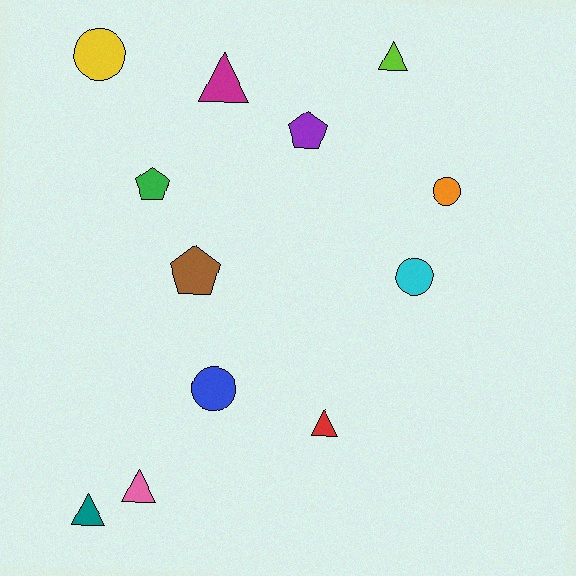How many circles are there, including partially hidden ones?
There are 4 circles.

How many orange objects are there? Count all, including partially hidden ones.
There is 1 orange object.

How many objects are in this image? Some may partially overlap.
There are 12 objects.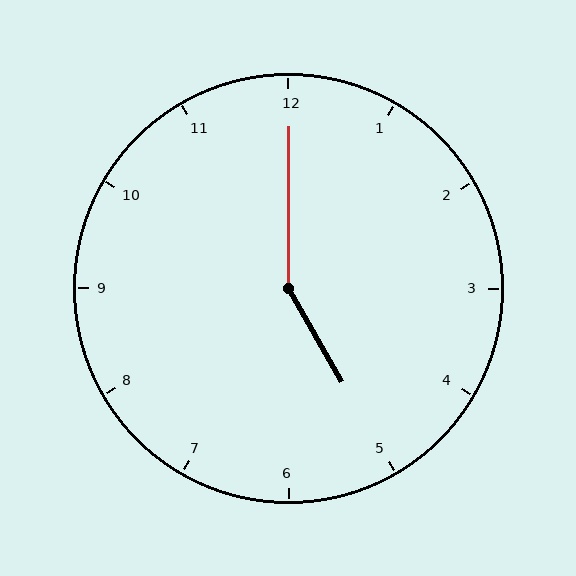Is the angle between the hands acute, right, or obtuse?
It is obtuse.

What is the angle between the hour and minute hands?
Approximately 150 degrees.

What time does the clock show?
5:00.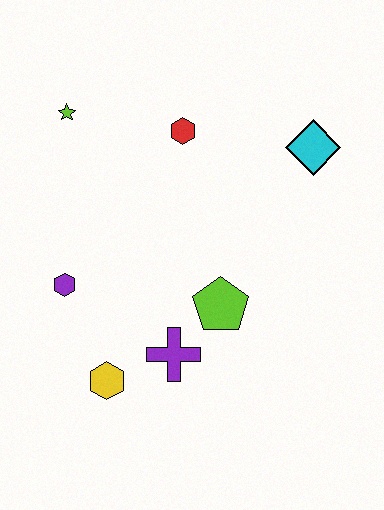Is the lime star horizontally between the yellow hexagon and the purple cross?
No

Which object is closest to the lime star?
The red hexagon is closest to the lime star.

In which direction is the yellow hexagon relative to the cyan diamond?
The yellow hexagon is below the cyan diamond.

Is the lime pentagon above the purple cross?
Yes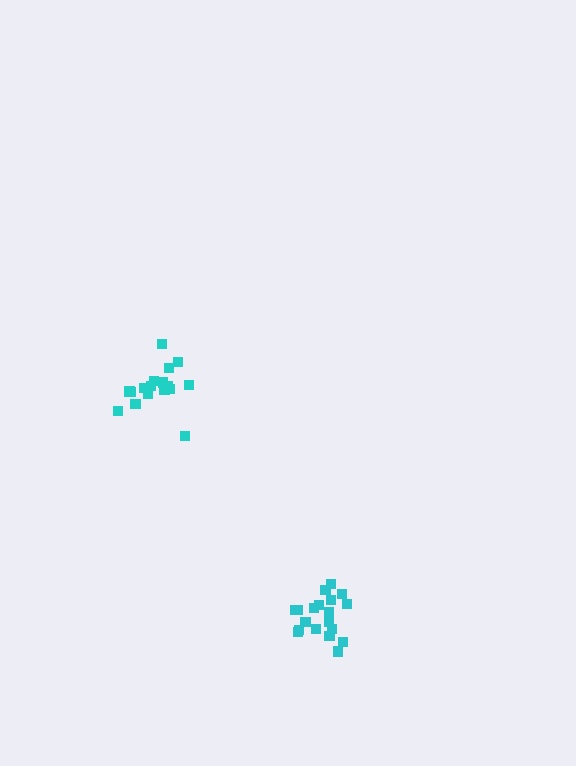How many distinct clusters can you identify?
There are 2 distinct clusters.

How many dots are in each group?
Group 1: 17 dots, Group 2: 20 dots (37 total).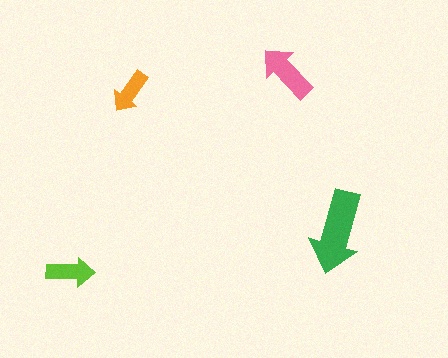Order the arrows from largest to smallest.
the green one, the pink one, the lime one, the orange one.